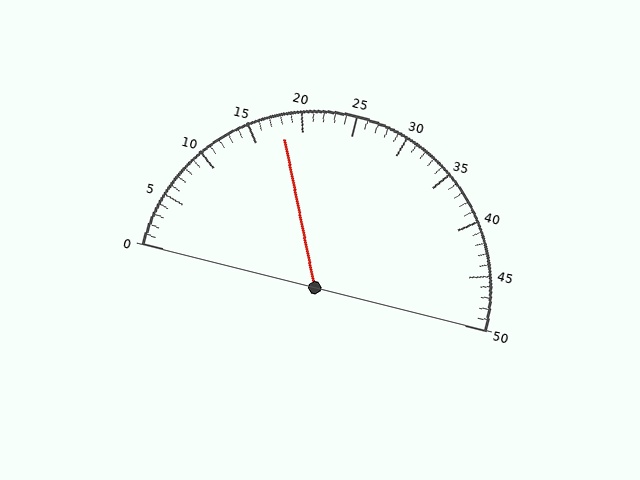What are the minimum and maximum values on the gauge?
The gauge ranges from 0 to 50.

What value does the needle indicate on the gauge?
The needle indicates approximately 18.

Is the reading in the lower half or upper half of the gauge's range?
The reading is in the lower half of the range (0 to 50).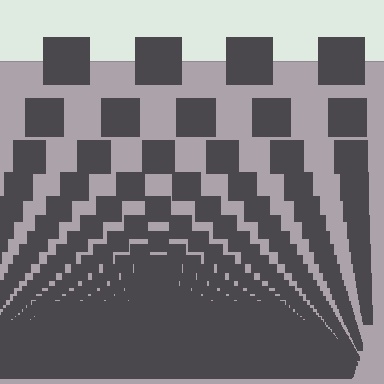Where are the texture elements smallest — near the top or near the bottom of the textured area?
Near the bottom.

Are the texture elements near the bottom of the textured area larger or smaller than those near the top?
Smaller. The gradient is inverted — elements near the bottom are smaller and denser.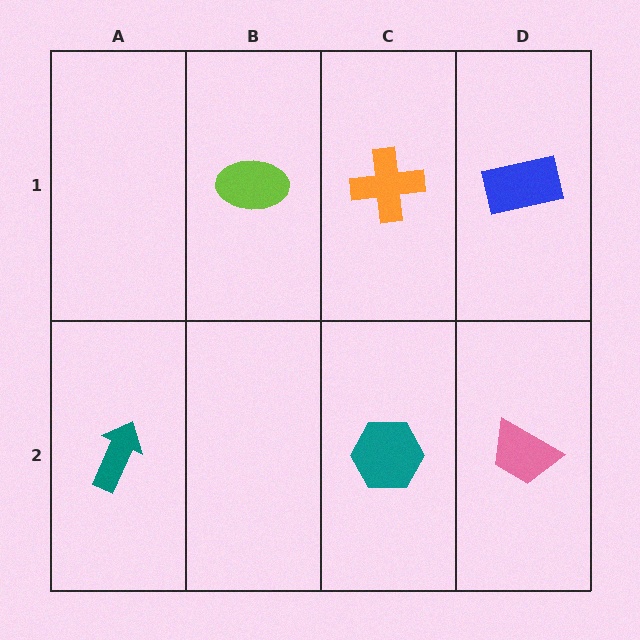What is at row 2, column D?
A pink trapezoid.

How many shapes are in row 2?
3 shapes.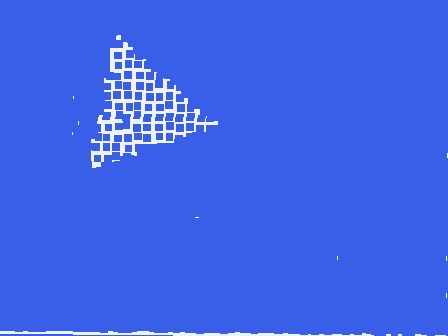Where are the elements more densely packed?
The elements are more densely packed outside the triangle boundary.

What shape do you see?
I see a triangle.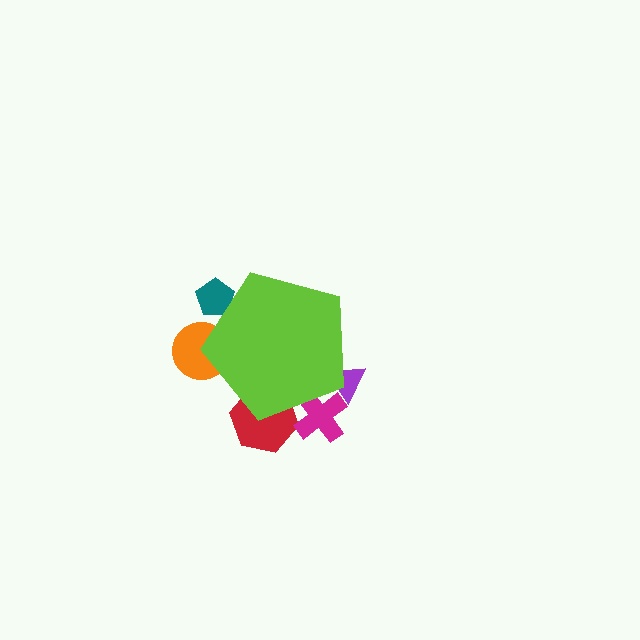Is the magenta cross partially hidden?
Yes, the magenta cross is partially hidden behind the lime pentagon.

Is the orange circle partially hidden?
Yes, the orange circle is partially hidden behind the lime pentagon.